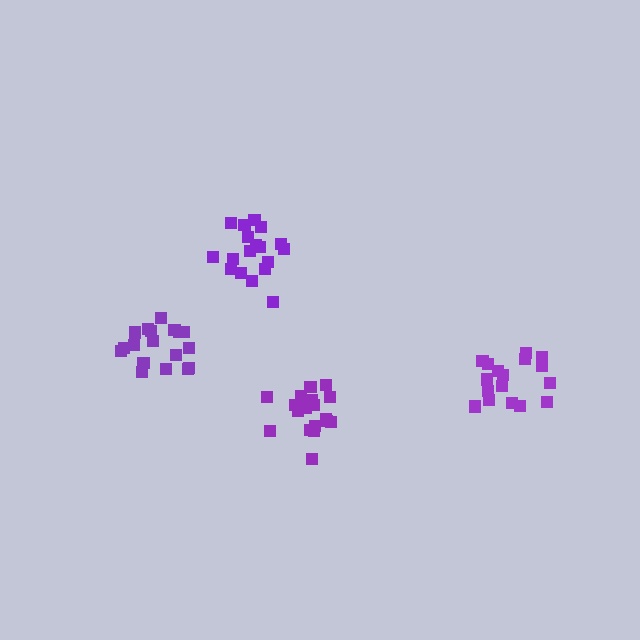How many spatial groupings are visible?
There are 4 spatial groupings.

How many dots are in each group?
Group 1: 18 dots, Group 2: 17 dots, Group 3: 18 dots, Group 4: 18 dots (71 total).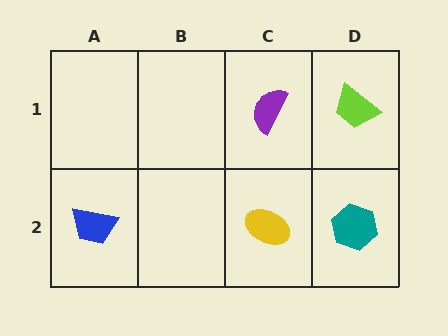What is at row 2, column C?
A yellow ellipse.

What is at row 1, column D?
A lime trapezoid.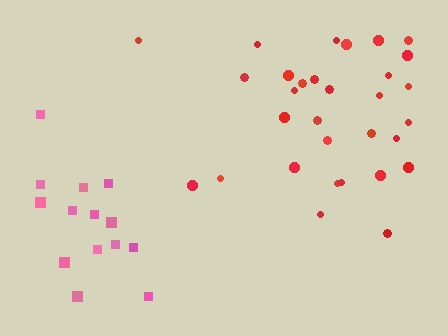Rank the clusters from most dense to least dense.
red, pink.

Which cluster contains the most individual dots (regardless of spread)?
Red (31).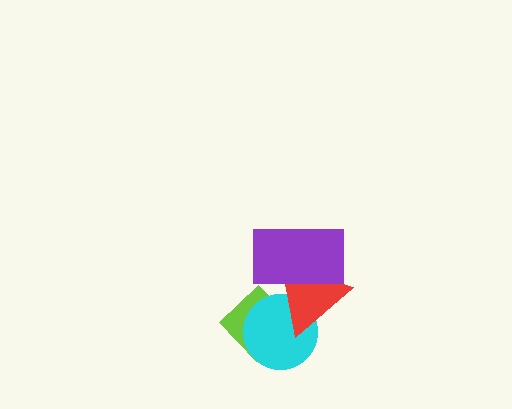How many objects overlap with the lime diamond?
2 objects overlap with the lime diamond.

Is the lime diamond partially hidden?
Yes, it is partially covered by another shape.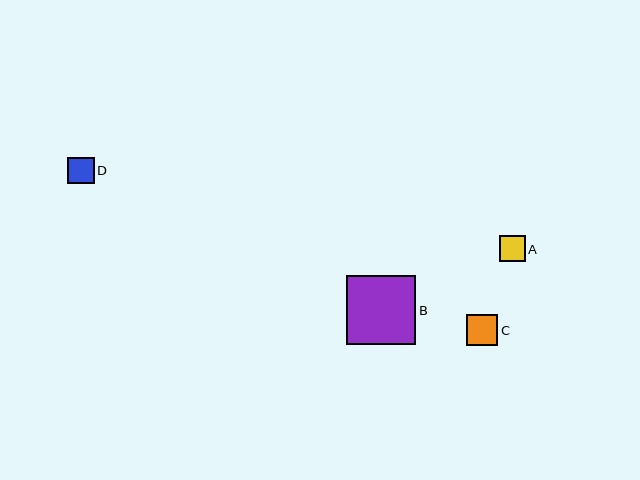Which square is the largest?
Square B is the largest with a size of approximately 69 pixels.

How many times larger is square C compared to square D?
Square C is approximately 1.2 times the size of square D.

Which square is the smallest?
Square A is the smallest with a size of approximately 25 pixels.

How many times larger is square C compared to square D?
Square C is approximately 1.2 times the size of square D.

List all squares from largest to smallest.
From largest to smallest: B, C, D, A.